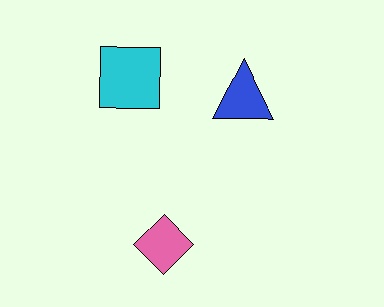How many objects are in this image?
There are 3 objects.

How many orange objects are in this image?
There are no orange objects.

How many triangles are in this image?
There is 1 triangle.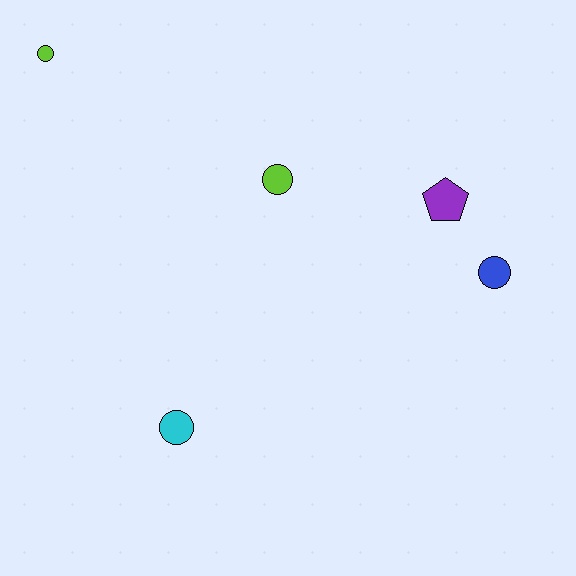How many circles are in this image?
There are 4 circles.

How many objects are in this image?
There are 5 objects.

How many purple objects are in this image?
There is 1 purple object.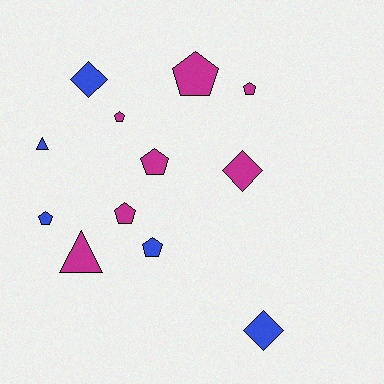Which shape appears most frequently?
Pentagon, with 7 objects.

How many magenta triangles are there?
There is 1 magenta triangle.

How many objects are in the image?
There are 12 objects.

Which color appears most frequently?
Magenta, with 7 objects.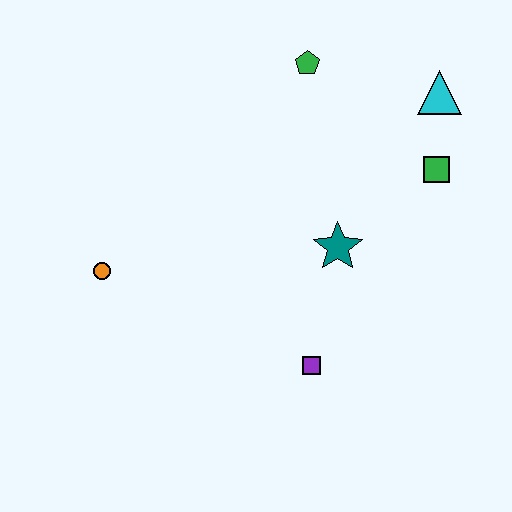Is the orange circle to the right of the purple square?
No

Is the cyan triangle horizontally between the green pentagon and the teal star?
No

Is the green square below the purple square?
No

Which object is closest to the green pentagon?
The cyan triangle is closest to the green pentagon.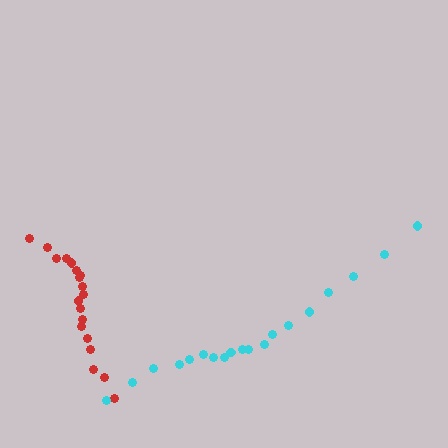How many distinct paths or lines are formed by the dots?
There are 2 distinct paths.